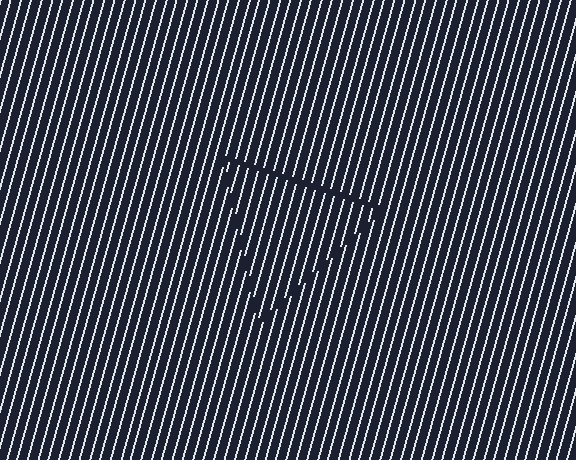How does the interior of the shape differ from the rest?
The interior of the shape contains the same grating, shifted by half a period — the contour is defined by the phase discontinuity where line-ends from the inner and outer gratings abut.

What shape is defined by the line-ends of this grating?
An illusory triangle. The interior of the shape contains the same grating, shifted by half a period — the contour is defined by the phase discontinuity where line-ends from the inner and outer gratings abut.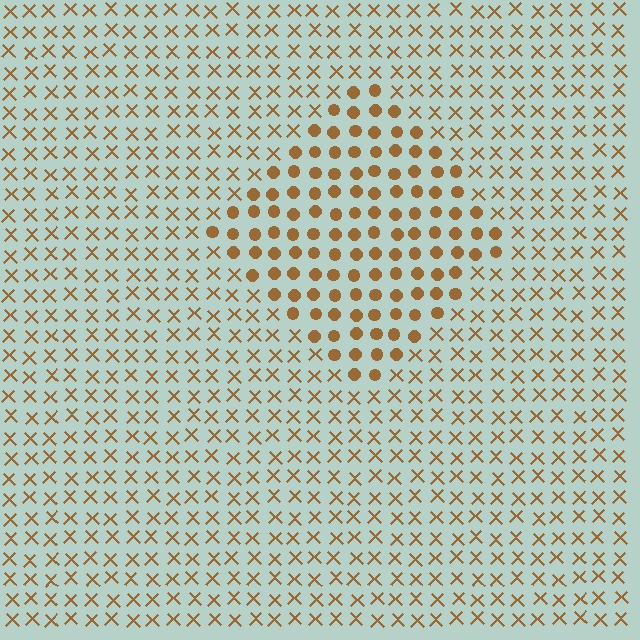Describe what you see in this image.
The image is filled with small brown elements arranged in a uniform grid. A diamond-shaped region contains circles, while the surrounding area contains X marks. The boundary is defined purely by the change in element shape.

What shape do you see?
I see a diamond.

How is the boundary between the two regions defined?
The boundary is defined by a change in element shape: circles inside vs. X marks outside. All elements share the same color and spacing.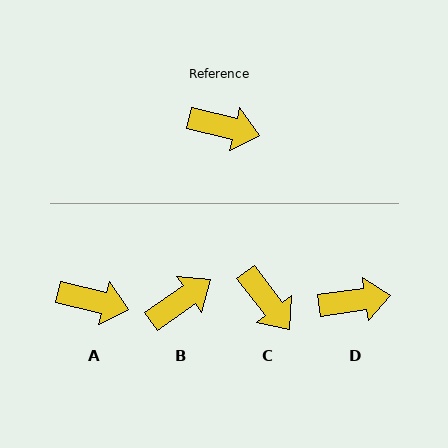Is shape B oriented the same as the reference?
No, it is off by about 49 degrees.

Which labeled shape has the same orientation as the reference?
A.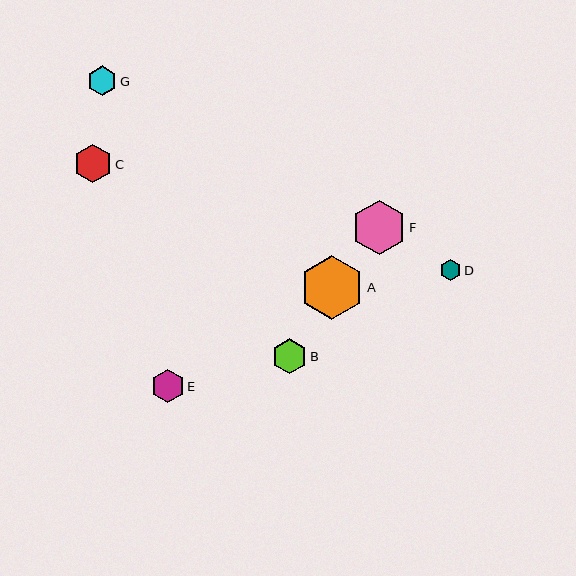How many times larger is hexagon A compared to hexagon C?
Hexagon A is approximately 1.7 times the size of hexagon C.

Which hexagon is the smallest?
Hexagon D is the smallest with a size of approximately 21 pixels.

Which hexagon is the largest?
Hexagon A is the largest with a size of approximately 64 pixels.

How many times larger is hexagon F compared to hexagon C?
Hexagon F is approximately 1.4 times the size of hexagon C.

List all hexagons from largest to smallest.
From largest to smallest: A, F, C, B, E, G, D.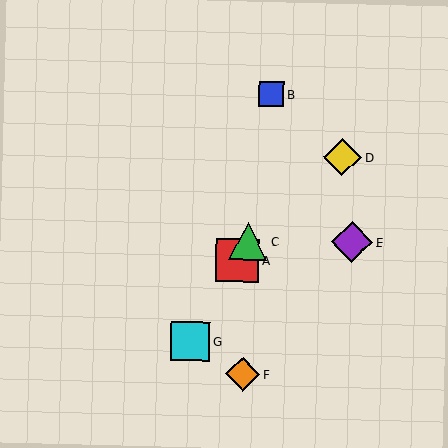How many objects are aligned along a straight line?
3 objects (A, C, G) are aligned along a straight line.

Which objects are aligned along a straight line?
Objects A, C, G are aligned along a straight line.